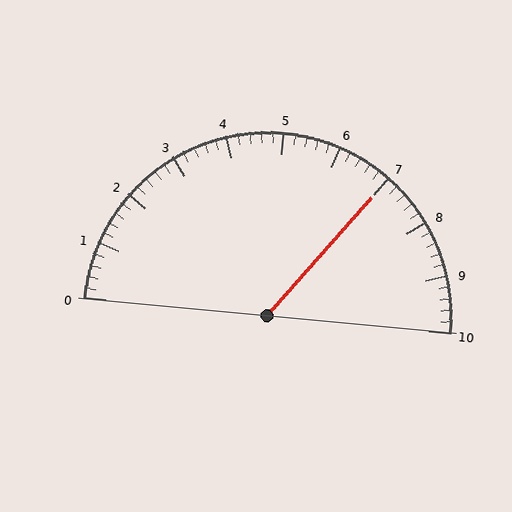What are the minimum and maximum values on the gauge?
The gauge ranges from 0 to 10.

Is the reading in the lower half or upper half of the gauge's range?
The reading is in the upper half of the range (0 to 10).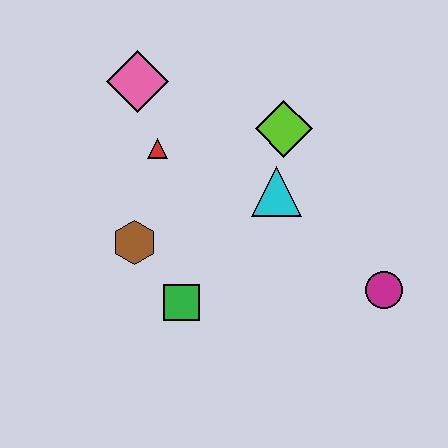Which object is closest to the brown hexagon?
The green square is closest to the brown hexagon.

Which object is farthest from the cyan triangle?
The pink diamond is farthest from the cyan triangle.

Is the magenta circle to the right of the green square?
Yes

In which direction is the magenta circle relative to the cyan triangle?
The magenta circle is to the right of the cyan triangle.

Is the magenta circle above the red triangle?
No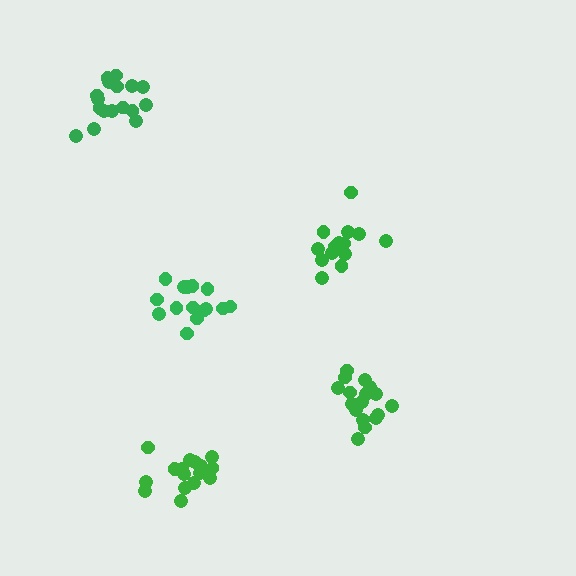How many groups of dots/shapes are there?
There are 5 groups.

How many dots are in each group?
Group 1: 15 dots, Group 2: 17 dots, Group 3: 16 dots, Group 4: 15 dots, Group 5: 17 dots (80 total).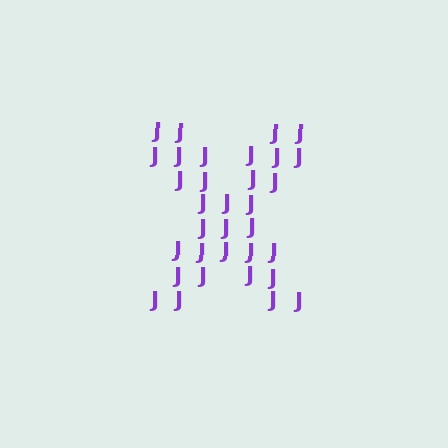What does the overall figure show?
The overall figure shows the letter X.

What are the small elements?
The small elements are letter J's.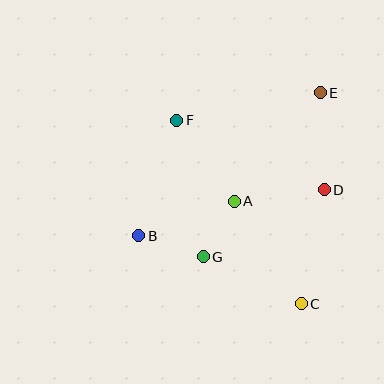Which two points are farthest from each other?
Points B and E are farthest from each other.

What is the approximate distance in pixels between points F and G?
The distance between F and G is approximately 139 pixels.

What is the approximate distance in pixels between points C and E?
The distance between C and E is approximately 212 pixels.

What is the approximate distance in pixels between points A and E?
The distance between A and E is approximately 139 pixels.